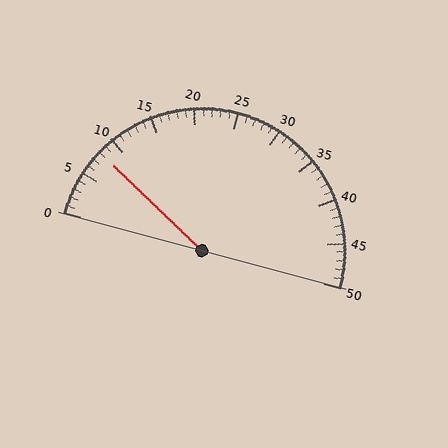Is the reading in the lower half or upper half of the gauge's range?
The reading is in the lower half of the range (0 to 50).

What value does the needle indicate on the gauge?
The needle indicates approximately 8.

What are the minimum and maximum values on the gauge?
The gauge ranges from 0 to 50.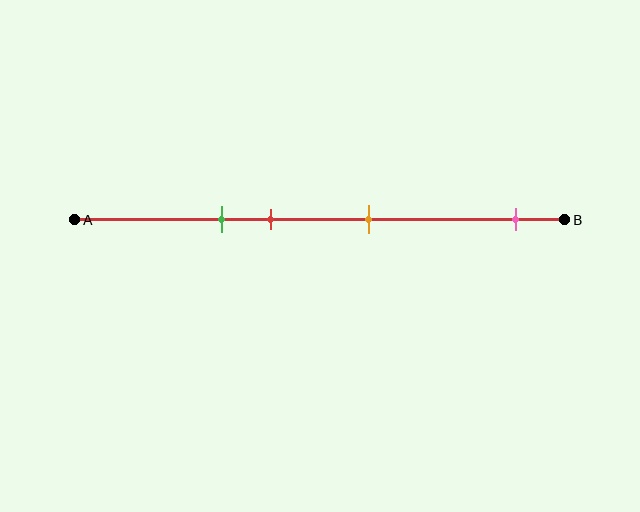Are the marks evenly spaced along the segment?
No, the marks are not evenly spaced.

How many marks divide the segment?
There are 4 marks dividing the segment.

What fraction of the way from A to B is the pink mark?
The pink mark is approximately 90% (0.9) of the way from A to B.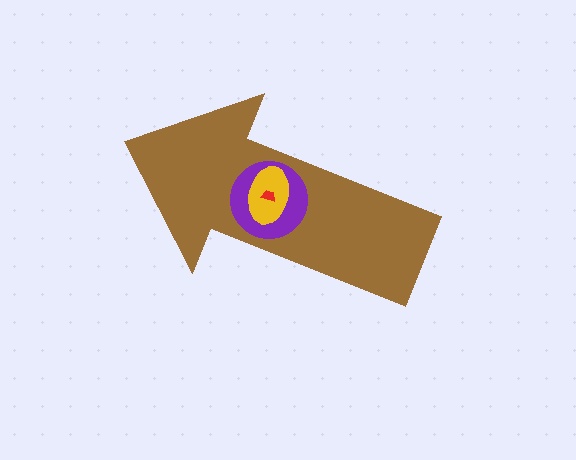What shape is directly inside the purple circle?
The yellow ellipse.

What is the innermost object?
The red trapezoid.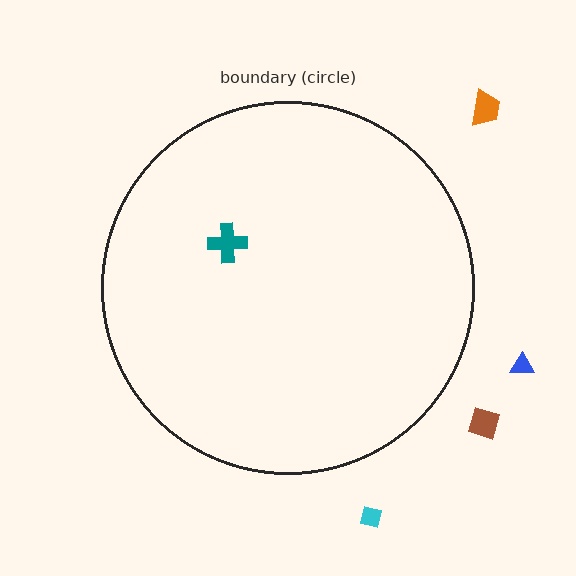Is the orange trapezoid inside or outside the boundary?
Outside.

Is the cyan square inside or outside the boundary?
Outside.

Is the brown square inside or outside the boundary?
Outside.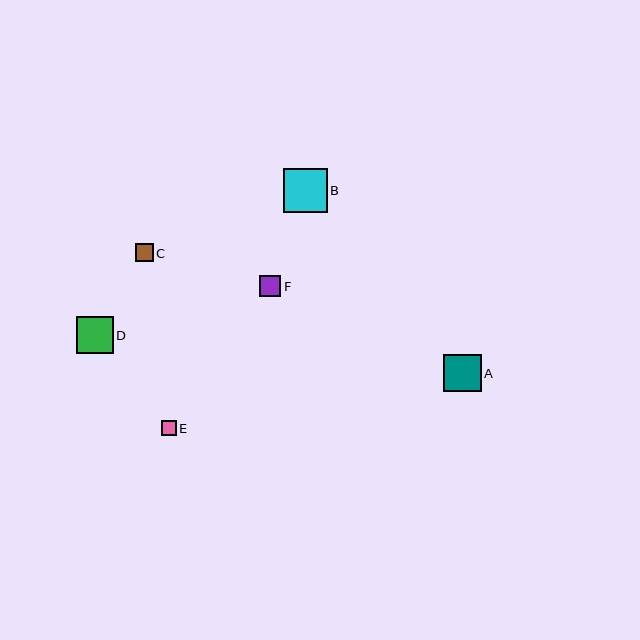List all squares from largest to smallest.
From largest to smallest: B, A, D, F, C, E.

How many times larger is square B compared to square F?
Square B is approximately 2.1 times the size of square F.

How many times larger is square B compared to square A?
Square B is approximately 1.2 times the size of square A.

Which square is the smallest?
Square E is the smallest with a size of approximately 15 pixels.